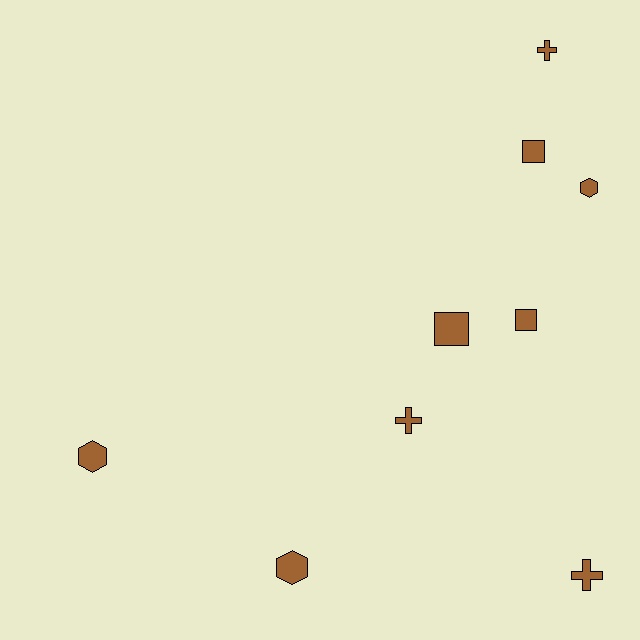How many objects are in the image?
There are 9 objects.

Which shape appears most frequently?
Hexagon, with 3 objects.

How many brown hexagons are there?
There are 3 brown hexagons.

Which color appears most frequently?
Brown, with 9 objects.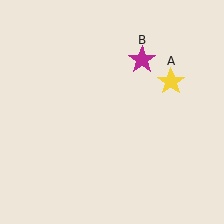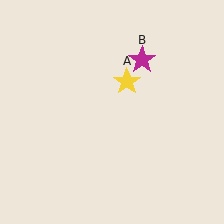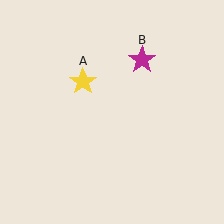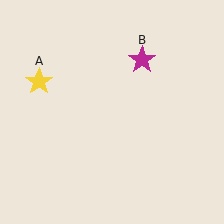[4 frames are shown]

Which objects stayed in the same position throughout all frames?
Magenta star (object B) remained stationary.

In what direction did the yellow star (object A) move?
The yellow star (object A) moved left.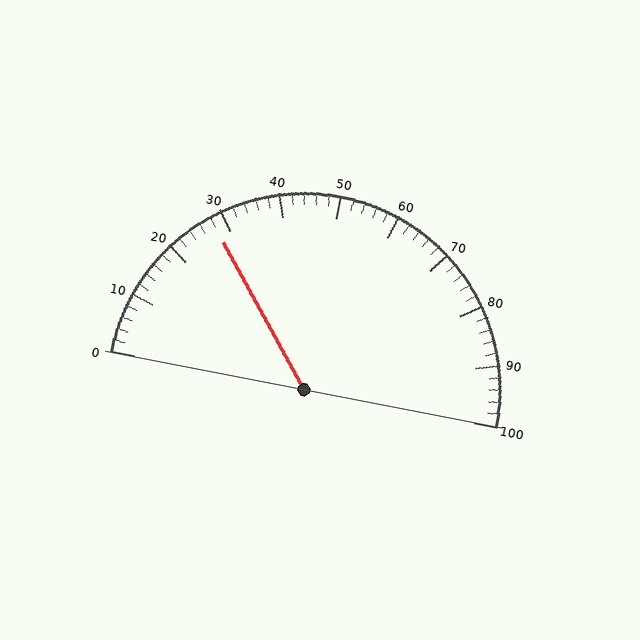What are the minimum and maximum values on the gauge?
The gauge ranges from 0 to 100.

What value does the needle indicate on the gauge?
The needle indicates approximately 28.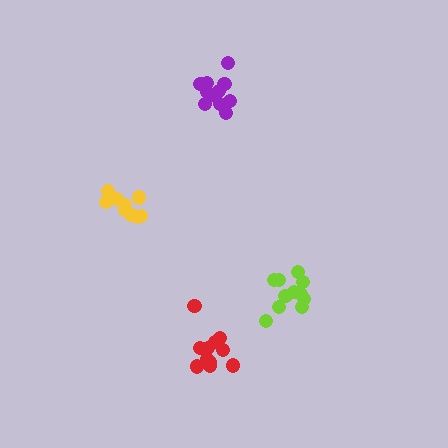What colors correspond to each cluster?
The clusters are colored: lime, purple, yellow, red.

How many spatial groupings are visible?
There are 4 spatial groupings.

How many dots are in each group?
Group 1: 12 dots, Group 2: 12 dots, Group 3: 9 dots, Group 4: 11 dots (44 total).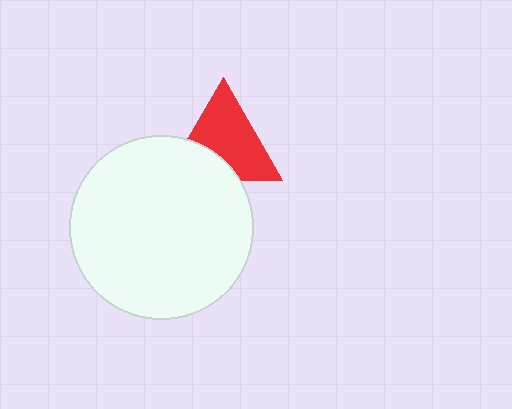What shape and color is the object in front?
The object in front is a white circle.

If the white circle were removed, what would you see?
You would see the complete red triangle.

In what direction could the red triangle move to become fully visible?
The red triangle could move up. That would shift it out from behind the white circle entirely.